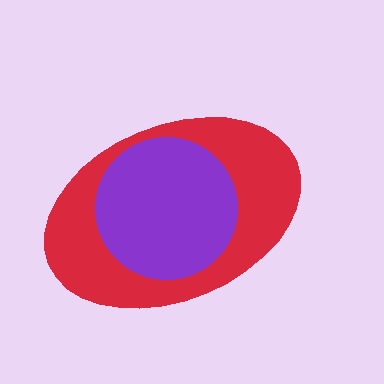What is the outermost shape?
The red ellipse.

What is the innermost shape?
The purple circle.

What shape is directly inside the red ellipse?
The purple circle.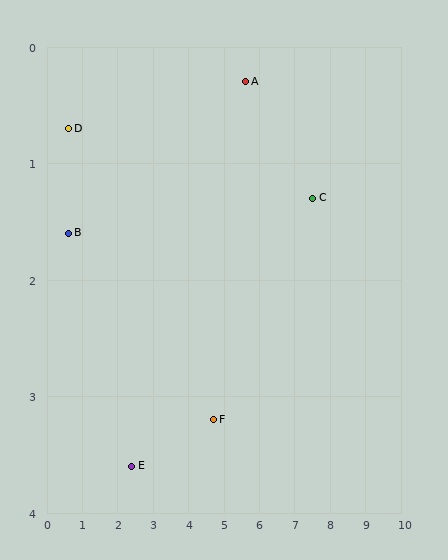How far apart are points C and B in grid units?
Points C and B are about 6.9 grid units apart.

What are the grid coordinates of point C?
Point C is at approximately (7.5, 1.3).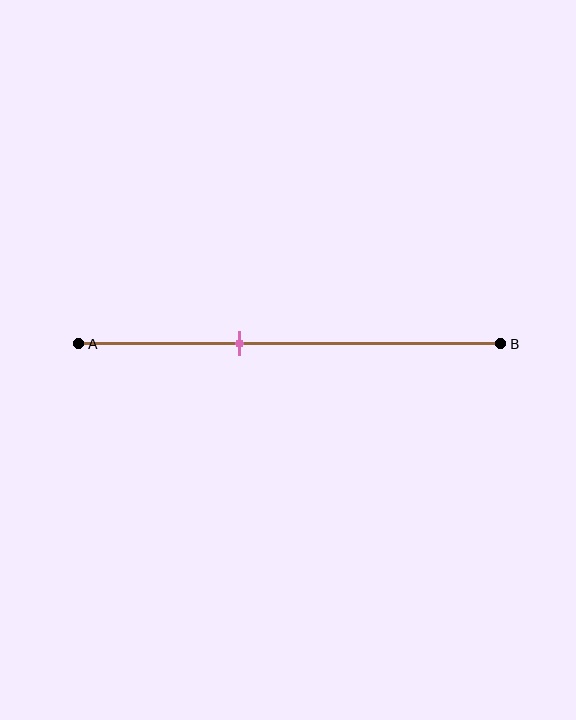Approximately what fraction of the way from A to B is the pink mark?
The pink mark is approximately 40% of the way from A to B.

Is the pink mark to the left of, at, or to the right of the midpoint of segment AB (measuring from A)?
The pink mark is to the left of the midpoint of segment AB.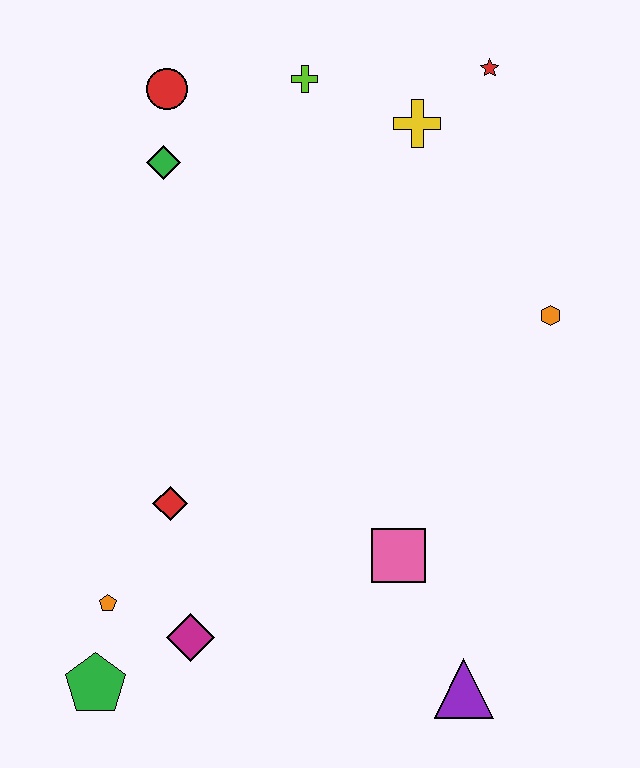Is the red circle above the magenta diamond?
Yes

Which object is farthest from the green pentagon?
The red star is farthest from the green pentagon.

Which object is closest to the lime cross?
The yellow cross is closest to the lime cross.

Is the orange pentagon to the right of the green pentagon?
Yes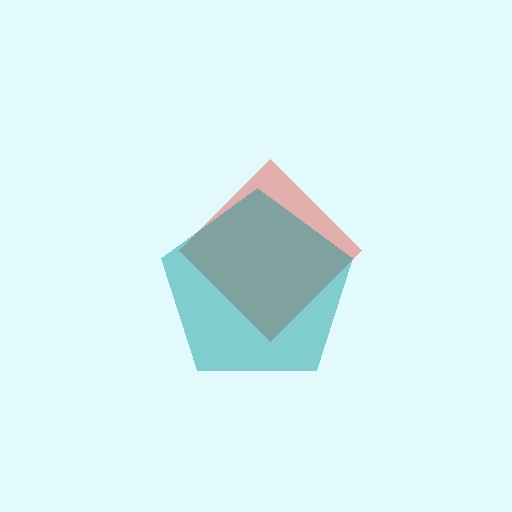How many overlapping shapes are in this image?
There are 2 overlapping shapes in the image.